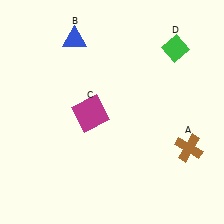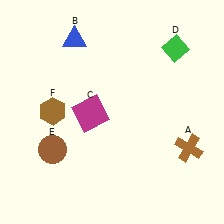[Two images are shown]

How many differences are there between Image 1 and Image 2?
There are 2 differences between the two images.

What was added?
A brown circle (E), a brown hexagon (F) were added in Image 2.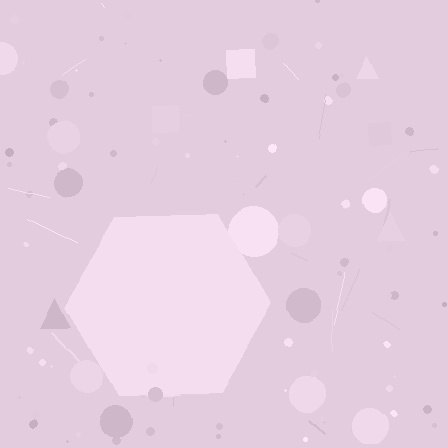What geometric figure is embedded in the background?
A hexagon is embedded in the background.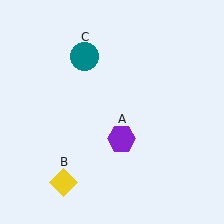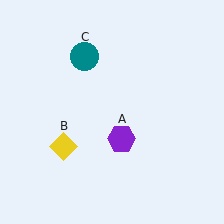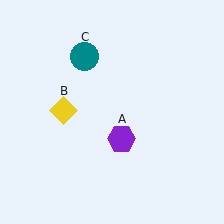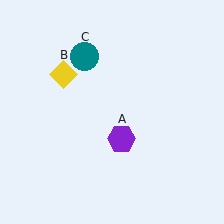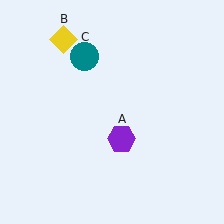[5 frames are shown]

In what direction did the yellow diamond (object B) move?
The yellow diamond (object B) moved up.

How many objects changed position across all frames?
1 object changed position: yellow diamond (object B).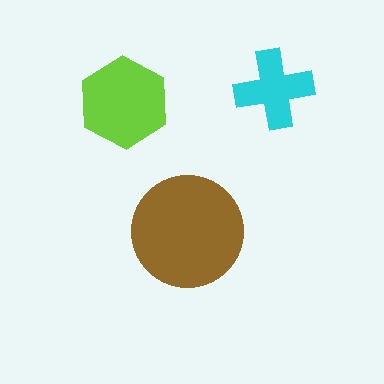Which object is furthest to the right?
The cyan cross is rightmost.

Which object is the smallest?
The cyan cross.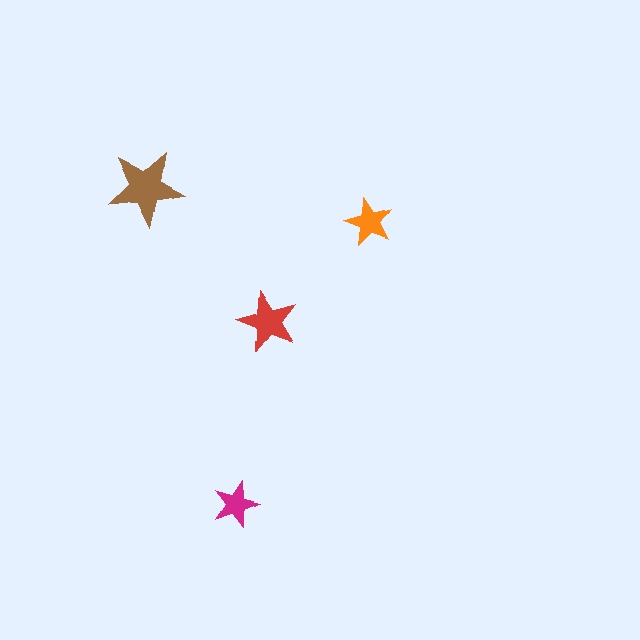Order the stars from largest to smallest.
the brown one, the red one, the orange one, the magenta one.